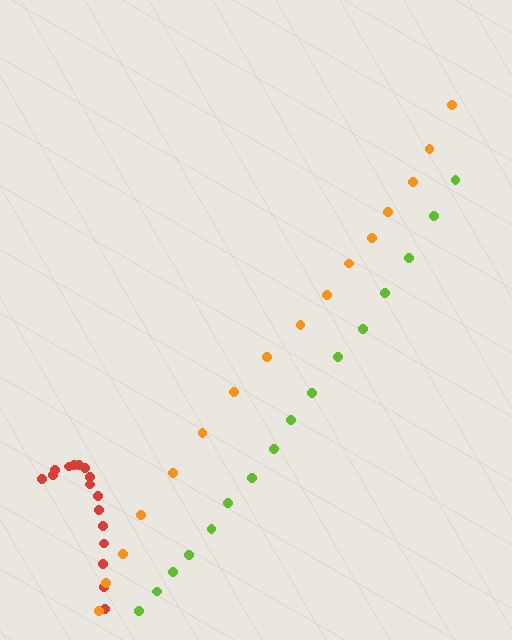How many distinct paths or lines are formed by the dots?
There are 3 distinct paths.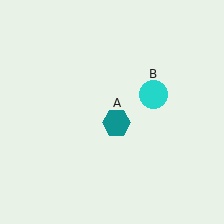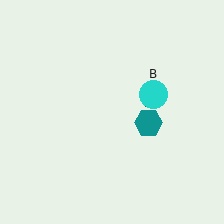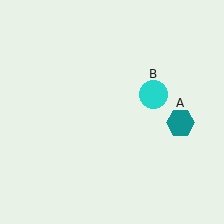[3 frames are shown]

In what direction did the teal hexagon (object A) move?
The teal hexagon (object A) moved right.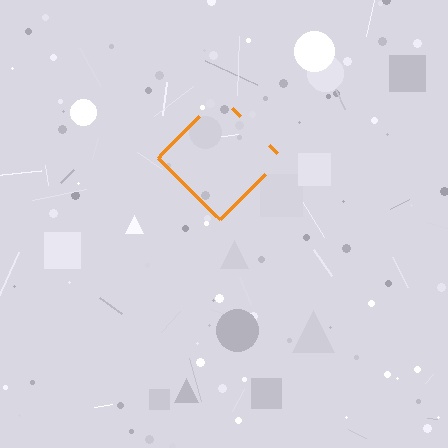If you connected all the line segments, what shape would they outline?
They would outline a diamond.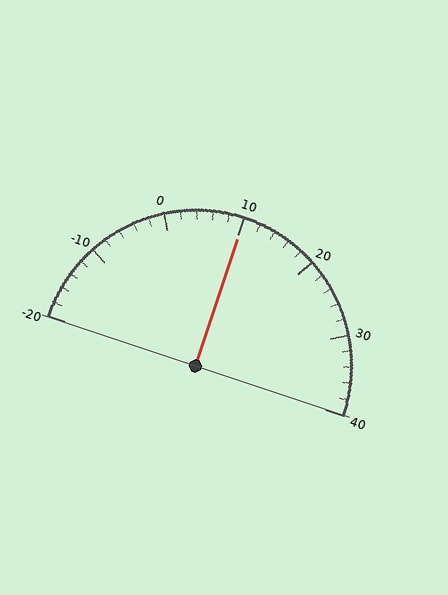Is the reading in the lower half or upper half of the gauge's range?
The reading is in the upper half of the range (-20 to 40).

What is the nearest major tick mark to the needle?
The nearest major tick mark is 10.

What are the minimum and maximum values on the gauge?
The gauge ranges from -20 to 40.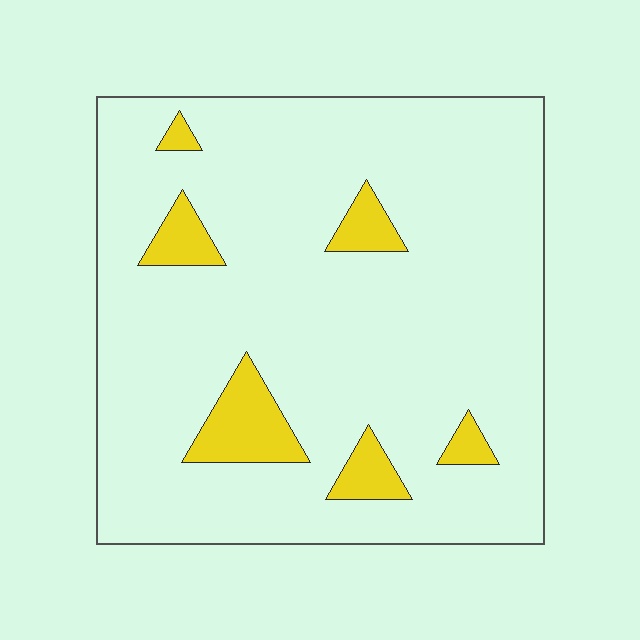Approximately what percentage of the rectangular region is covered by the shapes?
Approximately 10%.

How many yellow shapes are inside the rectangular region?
6.